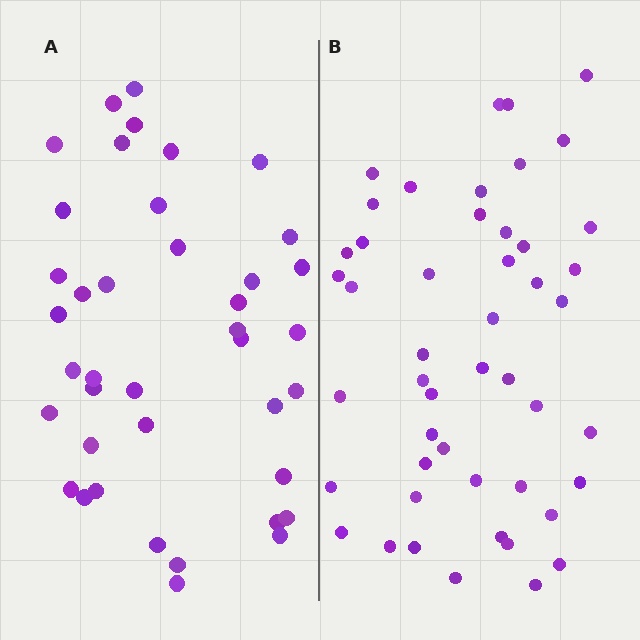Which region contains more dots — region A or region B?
Region B (the right region) has more dots.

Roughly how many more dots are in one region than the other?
Region B has roughly 8 or so more dots than region A.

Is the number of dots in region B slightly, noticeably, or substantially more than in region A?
Region B has only slightly more — the two regions are fairly close. The ratio is roughly 1.2 to 1.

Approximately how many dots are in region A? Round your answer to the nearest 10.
About 40 dots.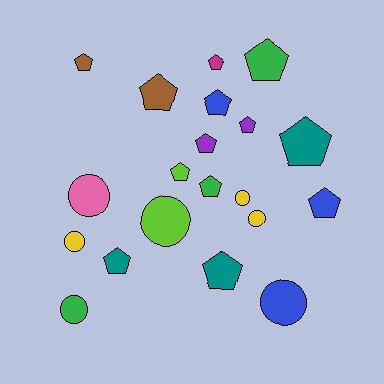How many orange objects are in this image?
There are no orange objects.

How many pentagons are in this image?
There are 13 pentagons.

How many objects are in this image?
There are 20 objects.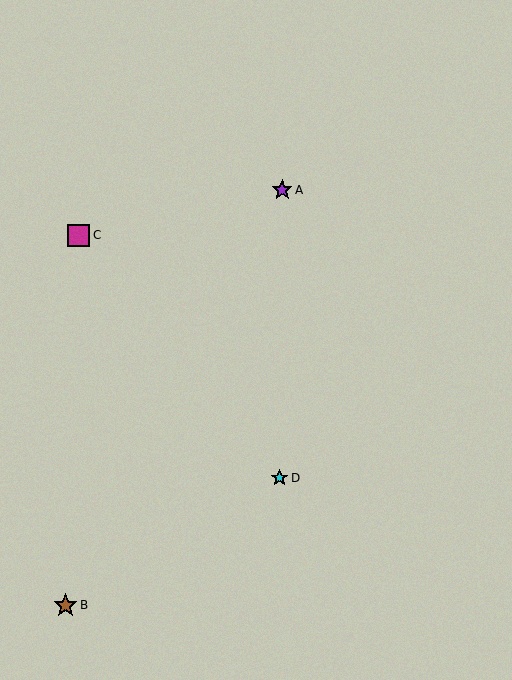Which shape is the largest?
The brown star (labeled B) is the largest.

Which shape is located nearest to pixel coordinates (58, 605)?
The brown star (labeled B) at (65, 605) is nearest to that location.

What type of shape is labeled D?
Shape D is a cyan star.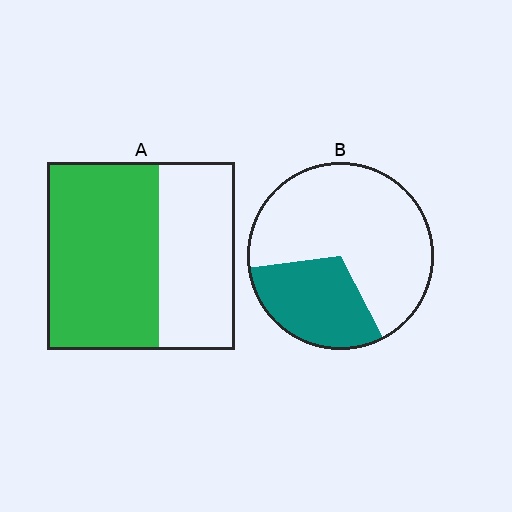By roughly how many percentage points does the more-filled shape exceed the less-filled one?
By roughly 30 percentage points (A over B).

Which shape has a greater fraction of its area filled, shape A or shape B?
Shape A.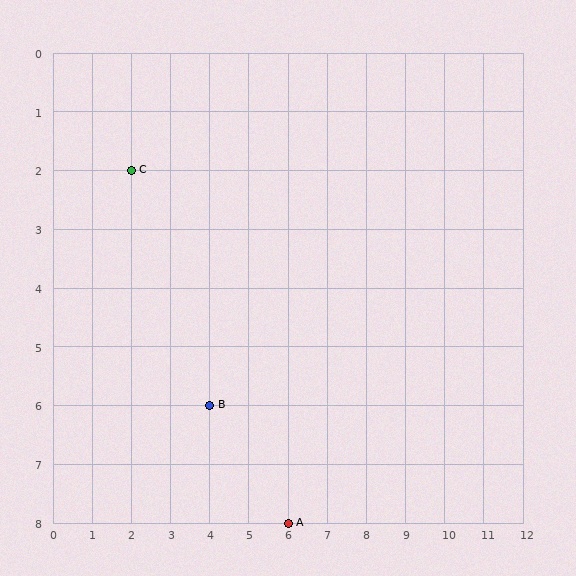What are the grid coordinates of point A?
Point A is at grid coordinates (6, 8).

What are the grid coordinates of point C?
Point C is at grid coordinates (2, 2).